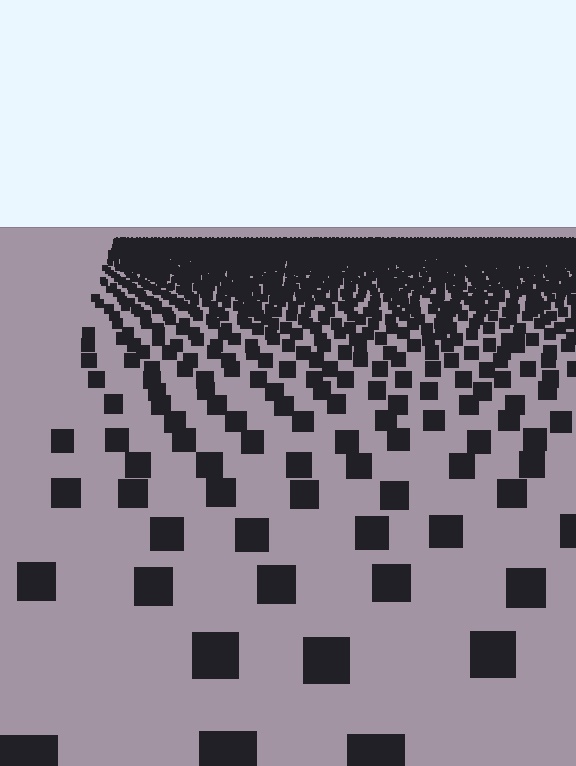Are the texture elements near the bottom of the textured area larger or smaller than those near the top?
Larger. Near the bottom, elements are closer to the viewer and appear at a bigger on-screen size.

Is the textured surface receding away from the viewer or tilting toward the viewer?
The surface is receding away from the viewer. Texture elements get smaller and denser toward the top.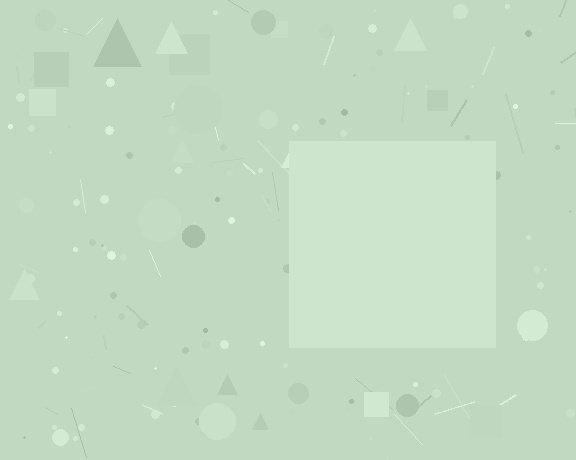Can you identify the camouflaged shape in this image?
The camouflaged shape is a square.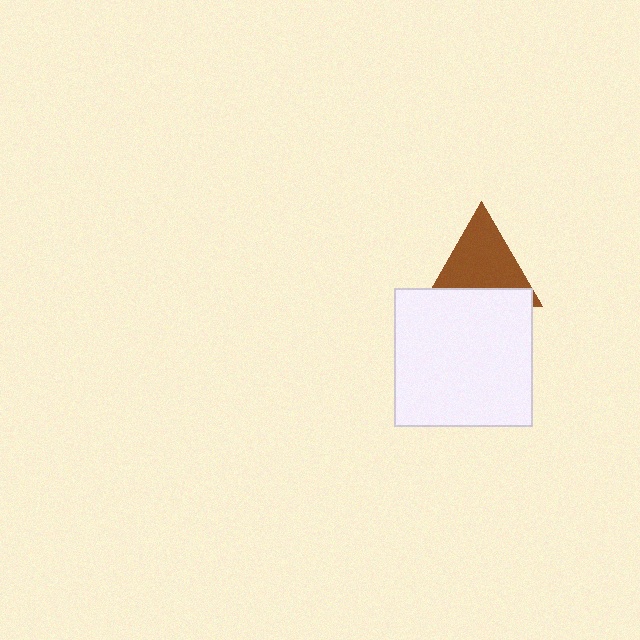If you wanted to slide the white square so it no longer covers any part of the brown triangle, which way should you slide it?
Slide it down — that is the most direct way to separate the two shapes.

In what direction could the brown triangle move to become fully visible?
The brown triangle could move up. That would shift it out from behind the white square entirely.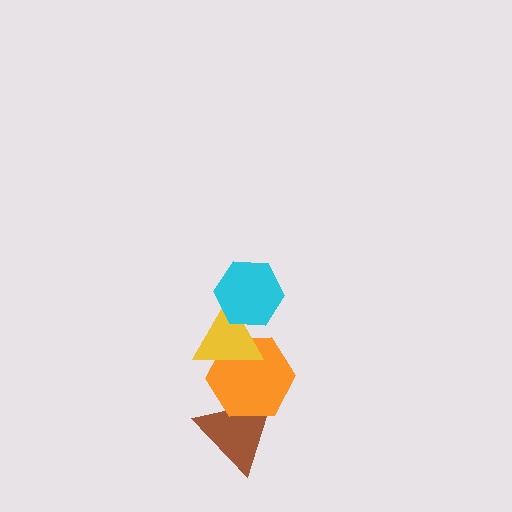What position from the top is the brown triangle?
The brown triangle is 4th from the top.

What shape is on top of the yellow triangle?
The cyan hexagon is on top of the yellow triangle.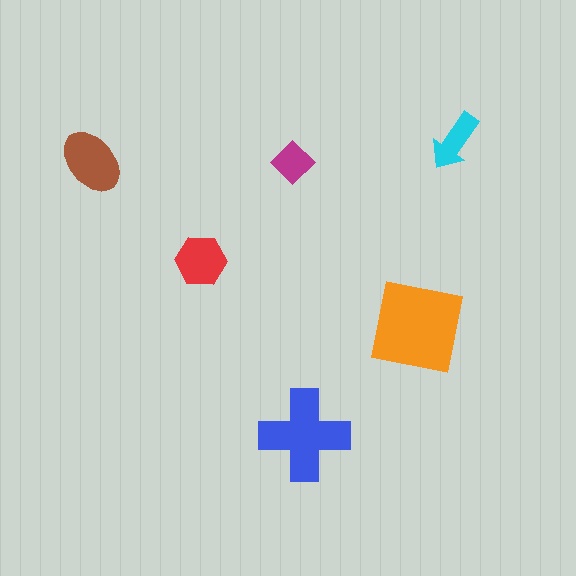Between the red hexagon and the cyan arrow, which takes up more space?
The red hexagon.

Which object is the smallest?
The magenta diamond.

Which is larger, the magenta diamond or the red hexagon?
The red hexagon.